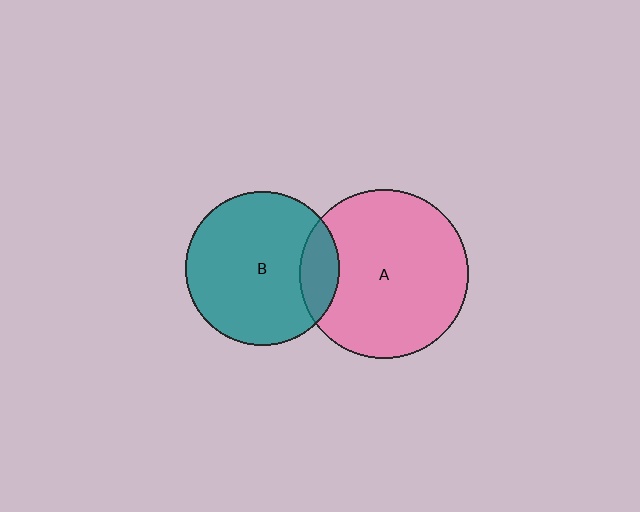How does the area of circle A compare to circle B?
Approximately 1.2 times.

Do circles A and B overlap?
Yes.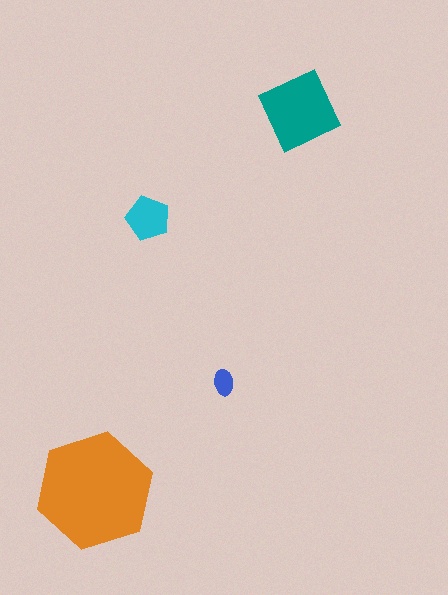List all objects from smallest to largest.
The blue ellipse, the cyan pentagon, the teal diamond, the orange hexagon.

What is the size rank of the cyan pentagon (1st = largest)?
3rd.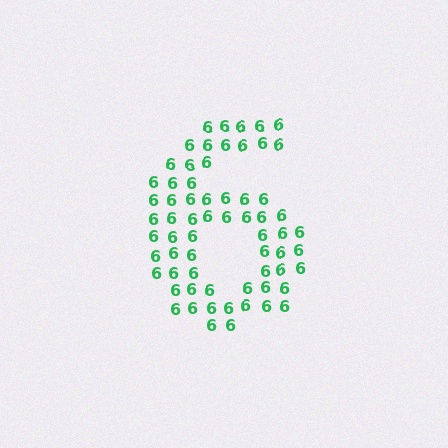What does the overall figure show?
The overall figure shows the digit 6.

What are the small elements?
The small elements are digit 6's.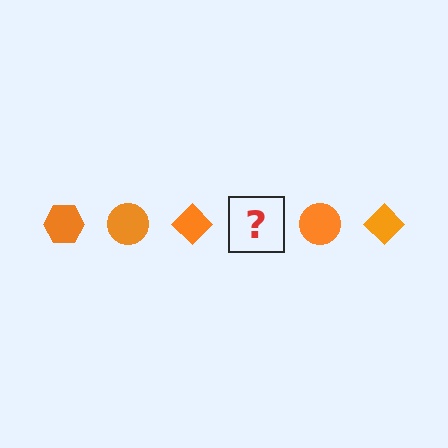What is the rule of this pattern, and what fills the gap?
The rule is that the pattern cycles through hexagon, circle, diamond shapes in orange. The gap should be filled with an orange hexagon.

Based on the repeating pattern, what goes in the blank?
The blank should be an orange hexagon.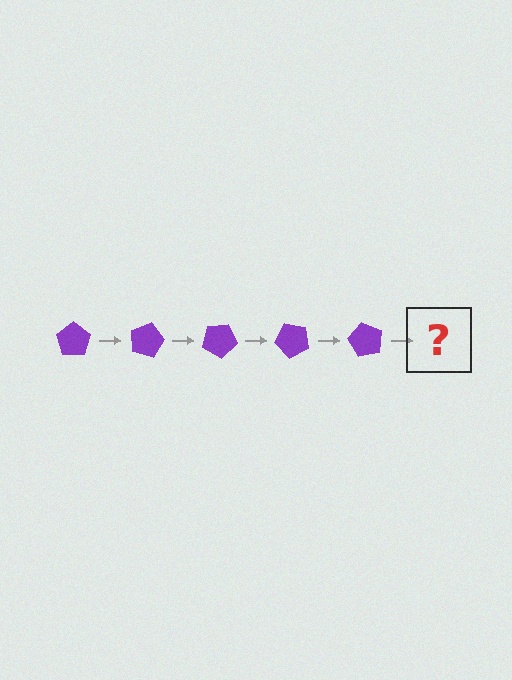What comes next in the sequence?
The next element should be a purple pentagon rotated 75 degrees.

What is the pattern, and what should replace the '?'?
The pattern is that the pentagon rotates 15 degrees each step. The '?' should be a purple pentagon rotated 75 degrees.